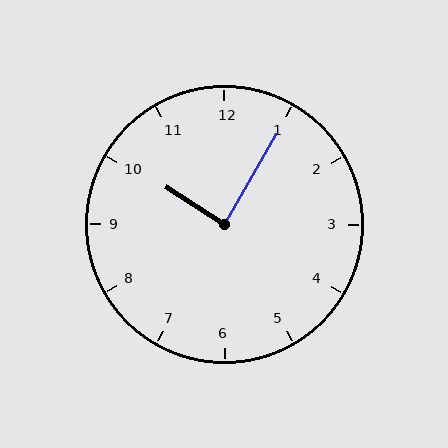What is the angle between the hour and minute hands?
Approximately 88 degrees.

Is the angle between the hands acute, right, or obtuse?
It is right.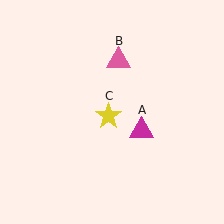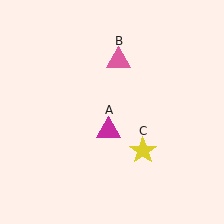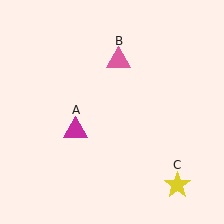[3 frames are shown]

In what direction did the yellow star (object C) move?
The yellow star (object C) moved down and to the right.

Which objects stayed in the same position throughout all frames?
Pink triangle (object B) remained stationary.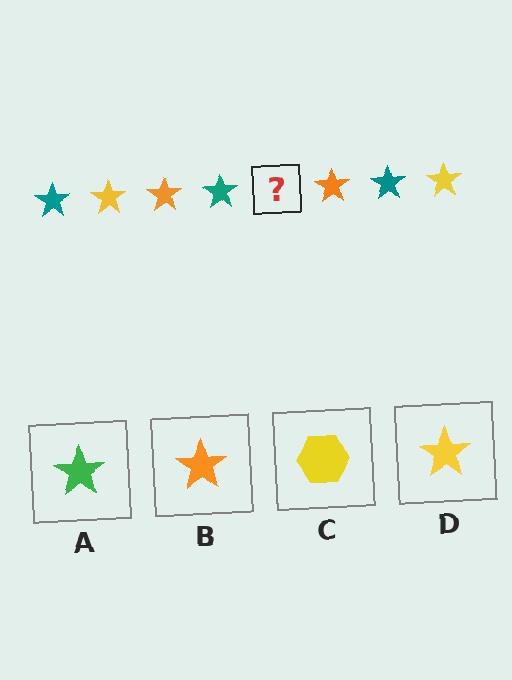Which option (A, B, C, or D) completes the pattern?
D.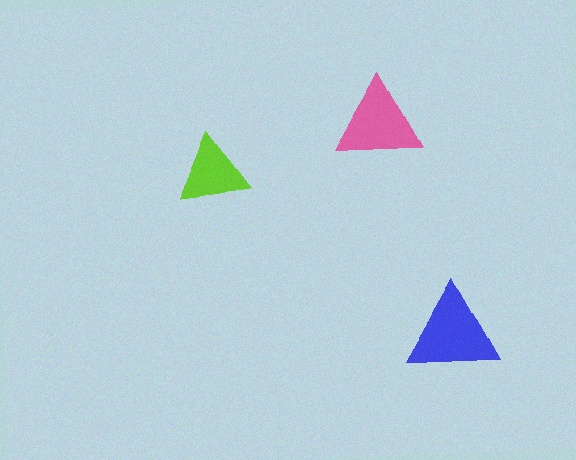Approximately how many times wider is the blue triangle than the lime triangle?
About 1.5 times wider.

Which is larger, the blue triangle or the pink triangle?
The blue one.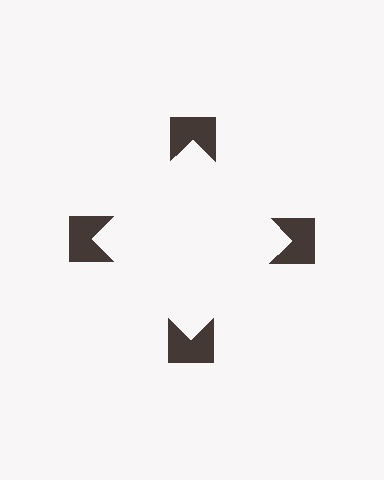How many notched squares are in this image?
There are 4 — one at each vertex of the illusory square.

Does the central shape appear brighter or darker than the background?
It typically appears slightly brighter than the background, even though no actual brightness change is drawn.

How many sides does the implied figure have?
4 sides.